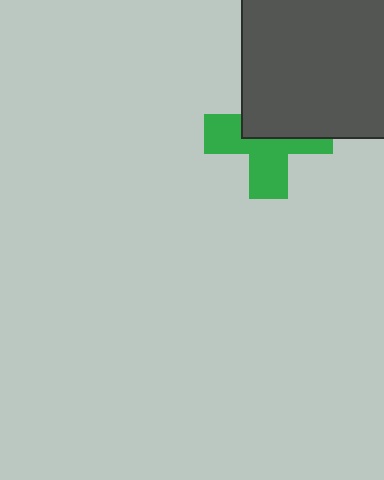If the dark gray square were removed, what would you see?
You would see the complete green cross.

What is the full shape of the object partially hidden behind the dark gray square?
The partially hidden object is a green cross.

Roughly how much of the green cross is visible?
About half of it is visible (roughly 53%).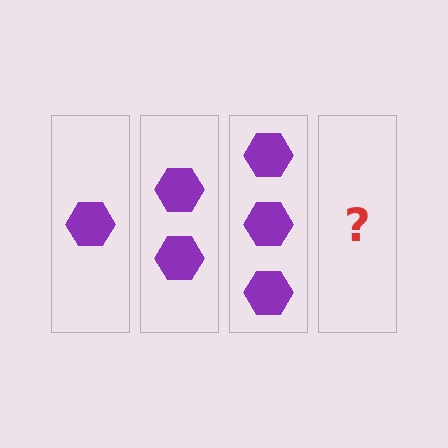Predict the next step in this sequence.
The next step is 4 hexagons.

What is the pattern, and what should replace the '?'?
The pattern is that each step adds one more hexagon. The '?' should be 4 hexagons.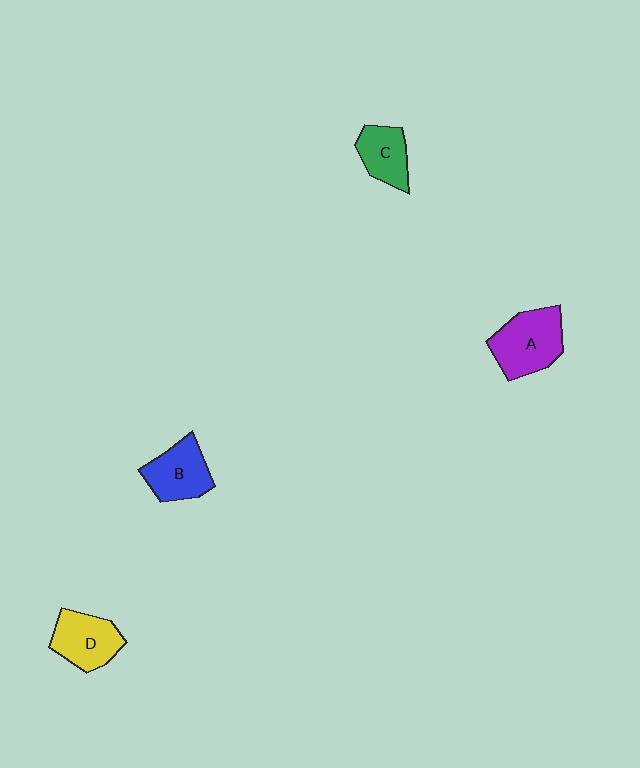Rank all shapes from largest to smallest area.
From largest to smallest: A (purple), D (yellow), B (blue), C (green).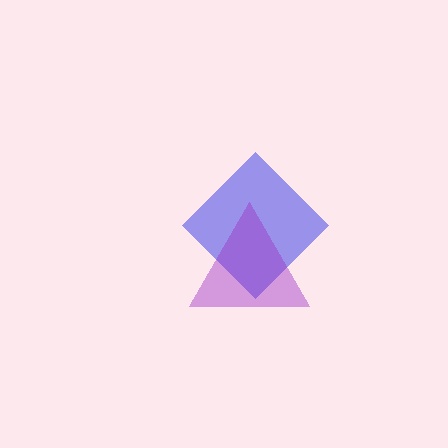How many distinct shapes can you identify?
There are 2 distinct shapes: a blue diamond, a purple triangle.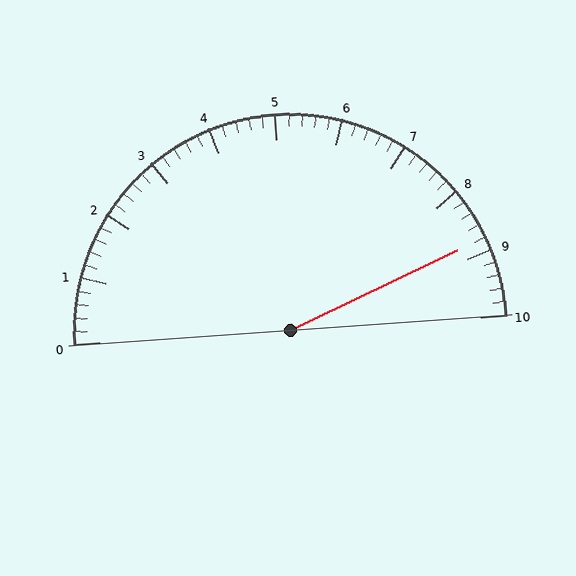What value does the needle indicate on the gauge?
The needle indicates approximately 8.8.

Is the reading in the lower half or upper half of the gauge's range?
The reading is in the upper half of the range (0 to 10).